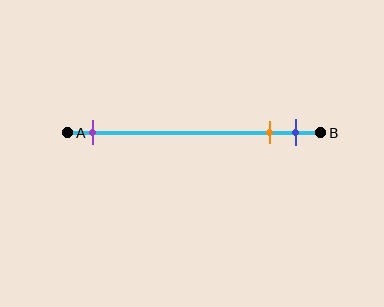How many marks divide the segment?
There are 3 marks dividing the segment.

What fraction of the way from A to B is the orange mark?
The orange mark is approximately 80% (0.8) of the way from A to B.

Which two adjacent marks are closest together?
The orange and blue marks are the closest adjacent pair.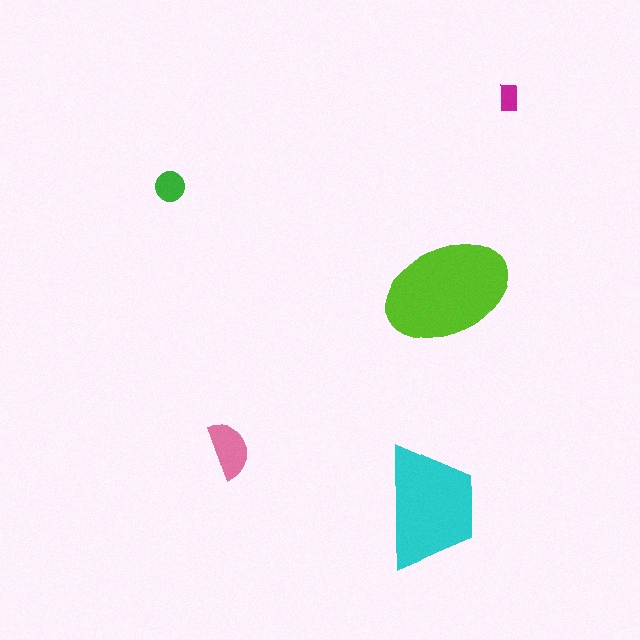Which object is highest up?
The magenta rectangle is topmost.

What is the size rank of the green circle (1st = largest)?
4th.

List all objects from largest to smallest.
The lime ellipse, the cyan trapezoid, the pink semicircle, the green circle, the magenta rectangle.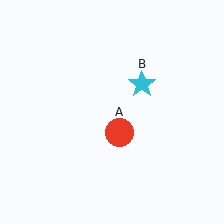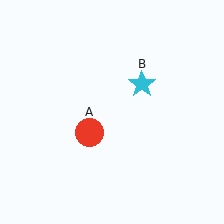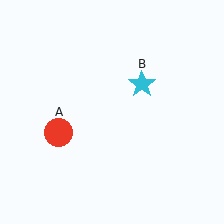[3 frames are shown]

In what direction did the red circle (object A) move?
The red circle (object A) moved left.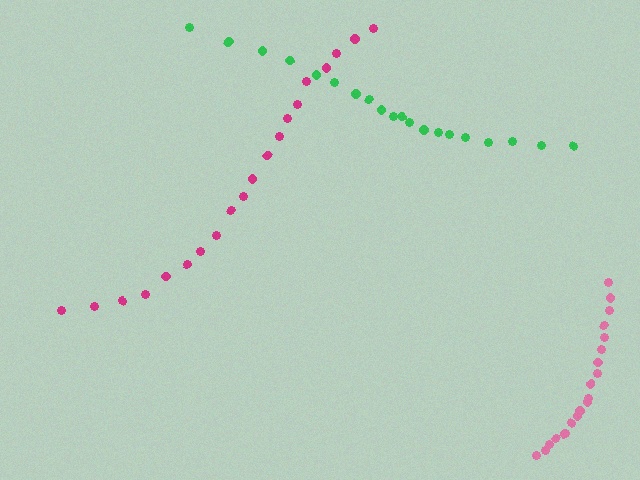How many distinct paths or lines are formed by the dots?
There are 3 distinct paths.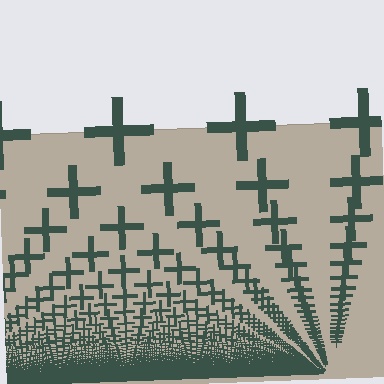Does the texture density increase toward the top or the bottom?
Density increases toward the bottom.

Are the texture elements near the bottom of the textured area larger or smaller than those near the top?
Smaller. The gradient is inverted — elements near the bottom are smaller and denser.